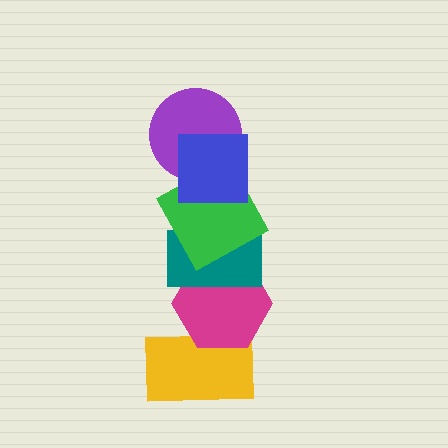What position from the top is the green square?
The green square is 3rd from the top.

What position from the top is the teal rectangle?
The teal rectangle is 4th from the top.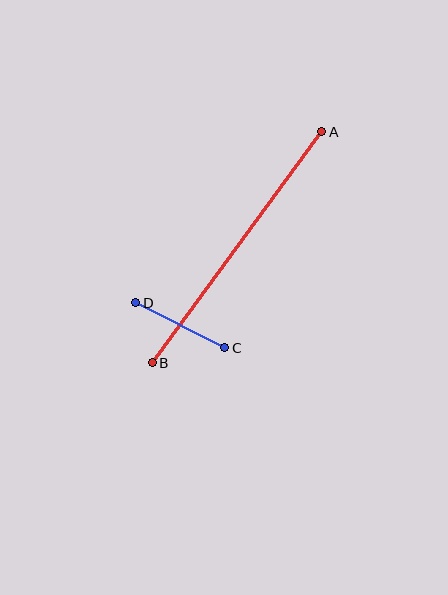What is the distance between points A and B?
The distance is approximately 286 pixels.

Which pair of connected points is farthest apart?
Points A and B are farthest apart.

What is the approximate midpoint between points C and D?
The midpoint is at approximately (180, 325) pixels.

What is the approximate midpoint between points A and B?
The midpoint is at approximately (237, 247) pixels.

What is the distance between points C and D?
The distance is approximately 100 pixels.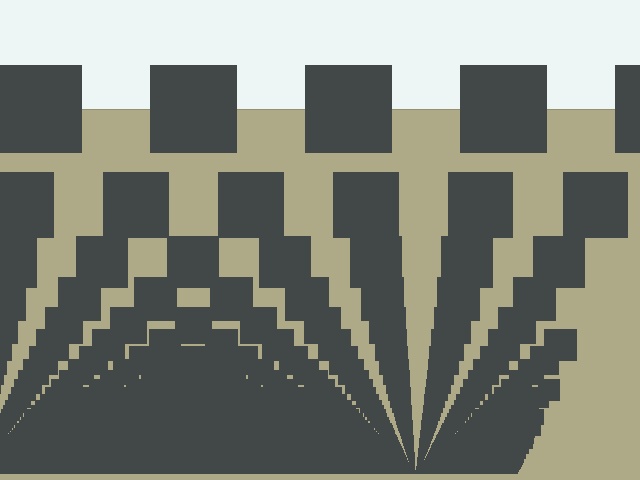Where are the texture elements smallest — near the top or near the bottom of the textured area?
Near the bottom.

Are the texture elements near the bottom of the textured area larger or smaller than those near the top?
Smaller. The gradient is inverted — elements near the bottom are smaller and denser.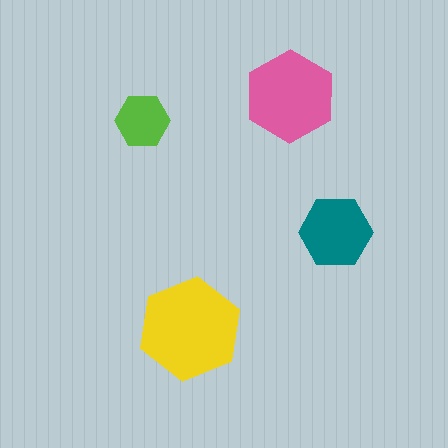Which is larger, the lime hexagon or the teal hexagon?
The teal one.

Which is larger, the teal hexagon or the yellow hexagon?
The yellow one.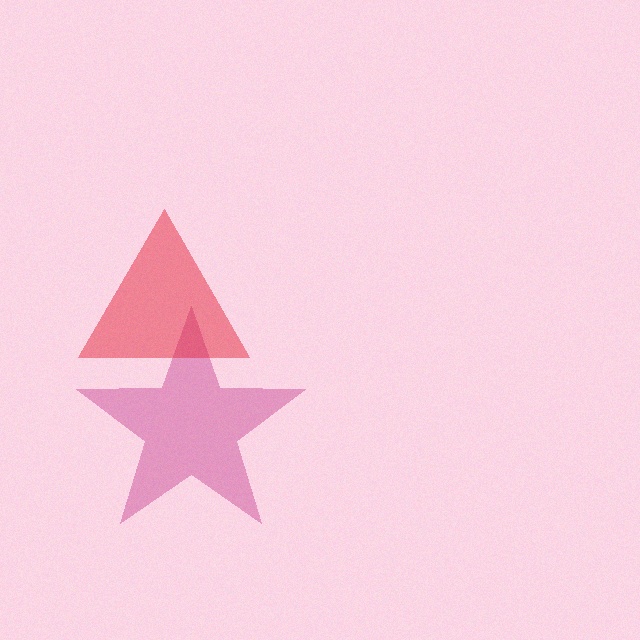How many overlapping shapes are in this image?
There are 2 overlapping shapes in the image.